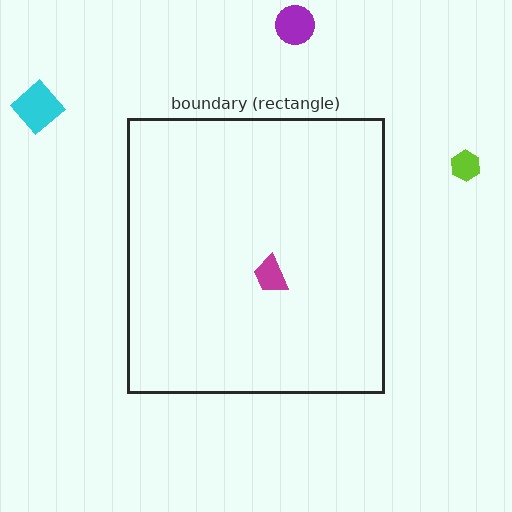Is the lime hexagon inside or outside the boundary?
Outside.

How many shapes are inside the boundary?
1 inside, 3 outside.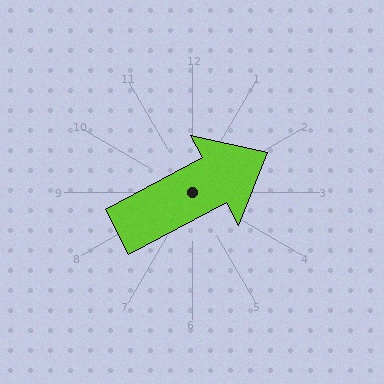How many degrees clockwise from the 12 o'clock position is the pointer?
Approximately 62 degrees.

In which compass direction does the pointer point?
Northeast.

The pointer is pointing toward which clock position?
Roughly 2 o'clock.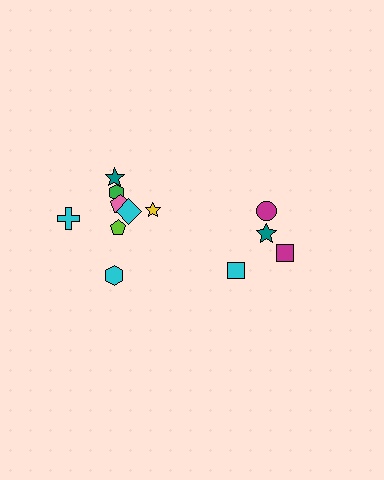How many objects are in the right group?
There are 4 objects.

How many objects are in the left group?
There are 8 objects.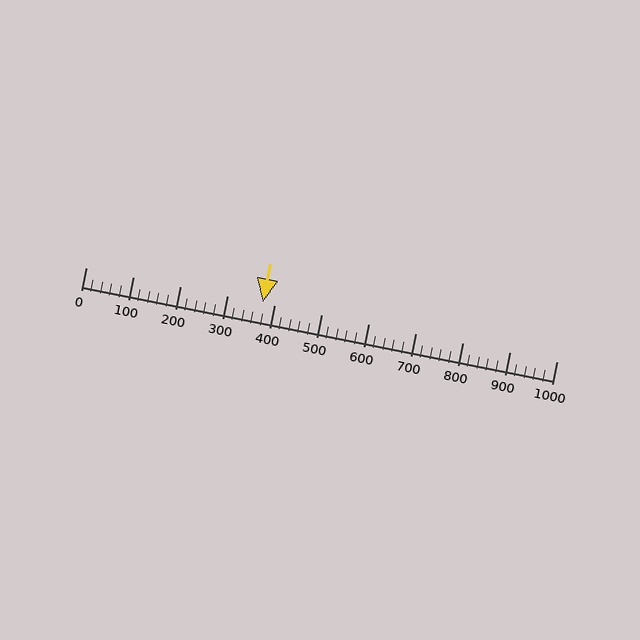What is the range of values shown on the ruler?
The ruler shows values from 0 to 1000.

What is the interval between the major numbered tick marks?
The major tick marks are spaced 100 units apart.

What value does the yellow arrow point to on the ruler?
The yellow arrow points to approximately 377.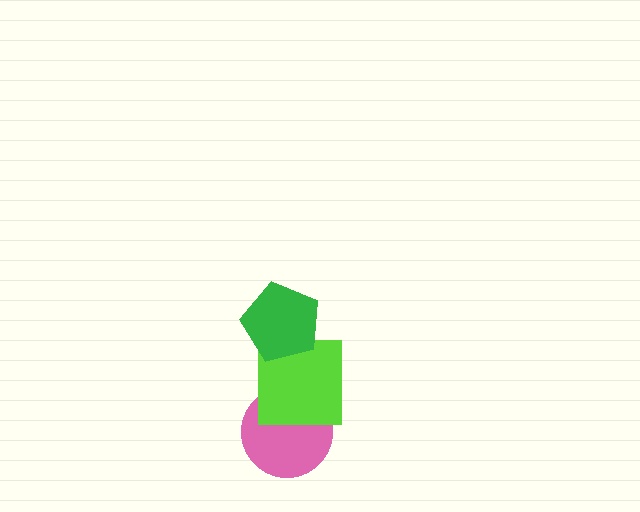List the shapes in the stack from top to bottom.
From top to bottom: the green pentagon, the lime square, the pink circle.